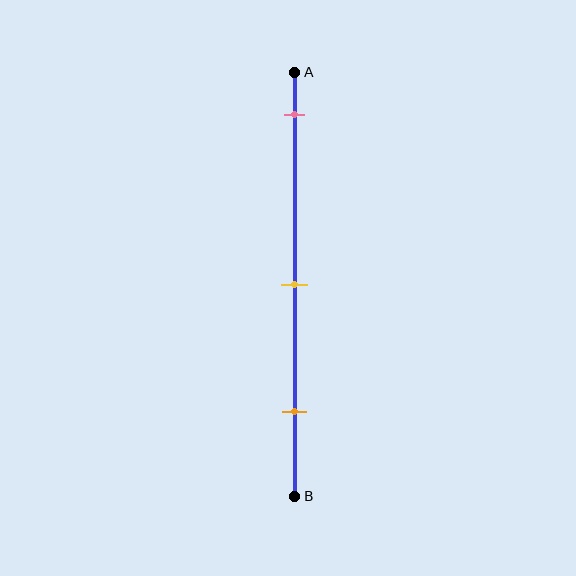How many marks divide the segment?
There are 3 marks dividing the segment.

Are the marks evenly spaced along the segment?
Yes, the marks are approximately evenly spaced.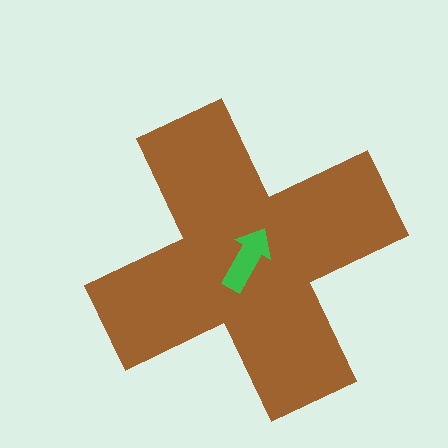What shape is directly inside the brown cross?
The green arrow.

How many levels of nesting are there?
2.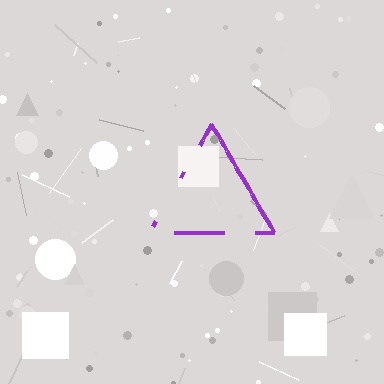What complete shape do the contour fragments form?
The contour fragments form a triangle.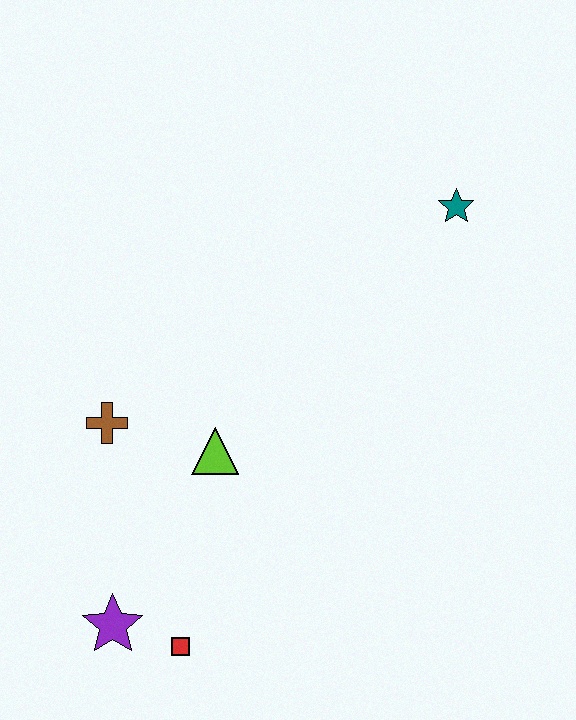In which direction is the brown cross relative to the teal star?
The brown cross is to the left of the teal star.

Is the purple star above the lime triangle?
No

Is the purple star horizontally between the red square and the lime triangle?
No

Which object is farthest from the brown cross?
The teal star is farthest from the brown cross.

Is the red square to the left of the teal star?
Yes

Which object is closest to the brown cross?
The lime triangle is closest to the brown cross.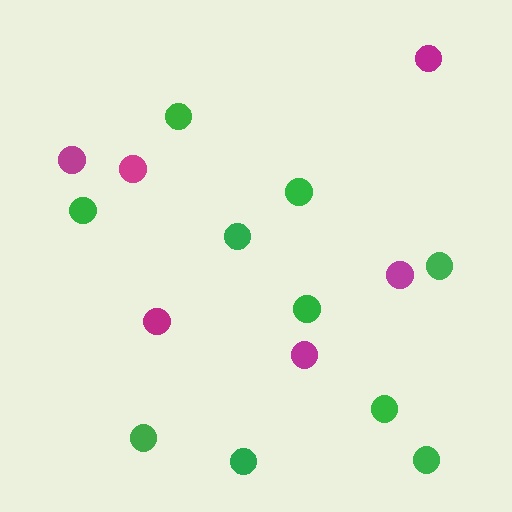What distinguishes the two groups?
There are 2 groups: one group of magenta circles (6) and one group of green circles (10).